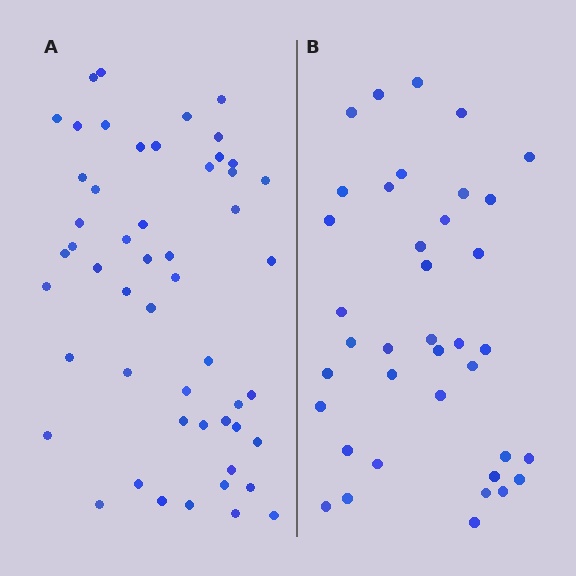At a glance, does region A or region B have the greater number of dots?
Region A (the left region) has more dots.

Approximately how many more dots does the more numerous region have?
Region A has approximately 15 more dots than region B.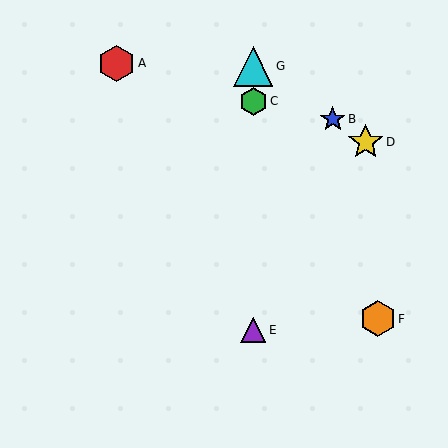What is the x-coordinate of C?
Object C is at x≈253.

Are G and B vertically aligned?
No, G is at x≈253 and B is at x≈333.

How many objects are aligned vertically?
3 objects (C, E, G) are aligned vertically.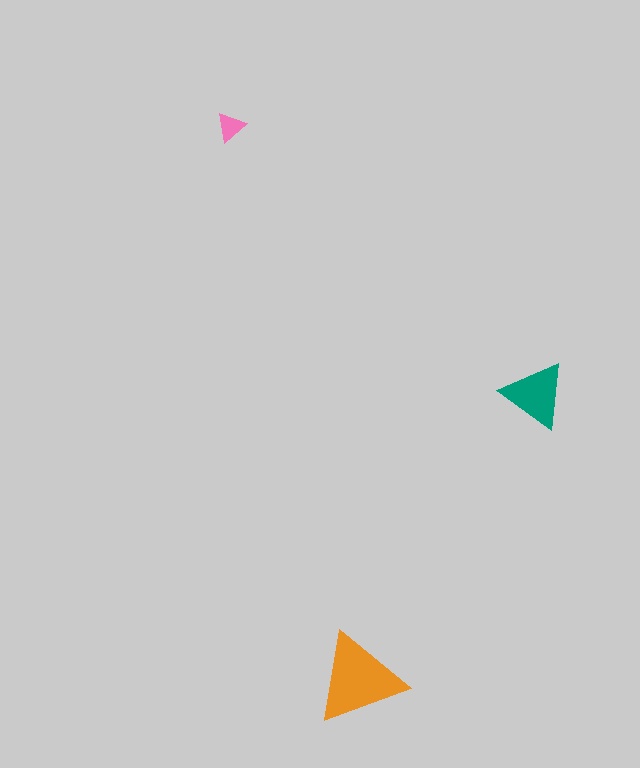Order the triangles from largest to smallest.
the orange one, the teal one, the pink one.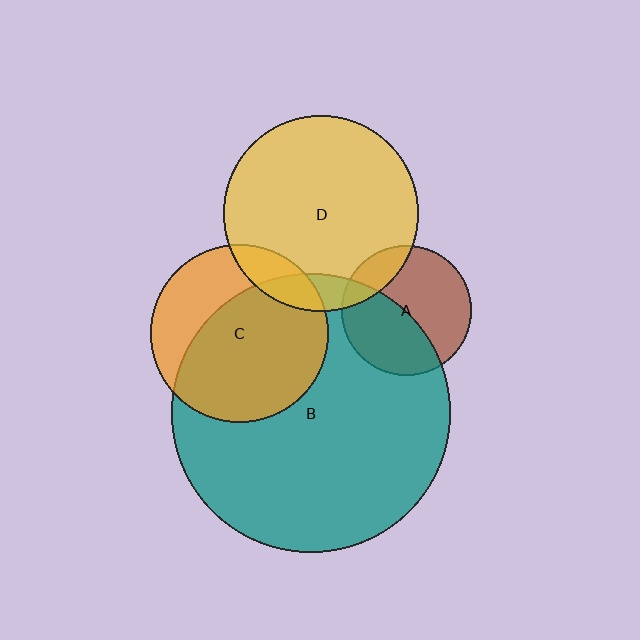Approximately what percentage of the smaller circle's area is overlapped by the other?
Approximately 15%.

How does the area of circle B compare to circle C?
Approximately 2.5 times.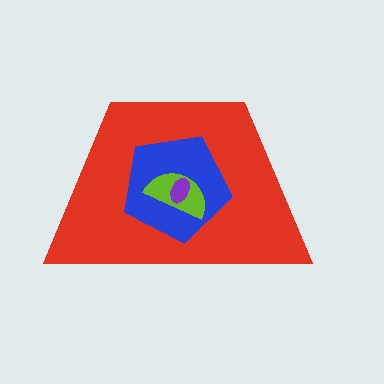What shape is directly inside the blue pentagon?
The lime semicircle.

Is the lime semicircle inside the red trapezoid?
Yes.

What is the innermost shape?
The purple ellipse.